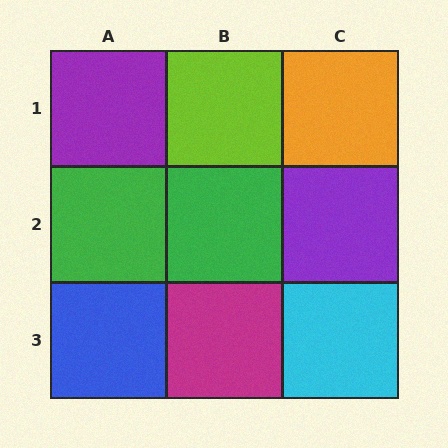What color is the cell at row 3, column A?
Blue.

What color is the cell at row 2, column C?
Purple.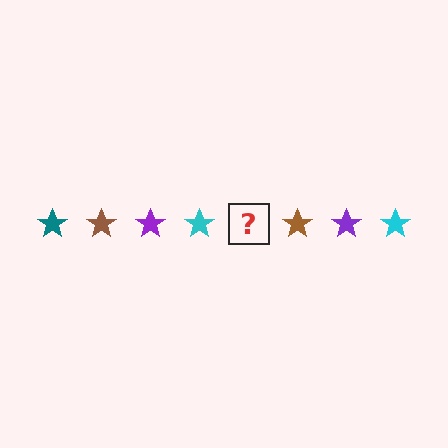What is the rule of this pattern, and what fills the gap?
The rule is that the pattern cycles through teal, brown, purple, cyan stars. The gap should be filled with a teal star.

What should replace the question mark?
The question mark should be replaced with a teal star.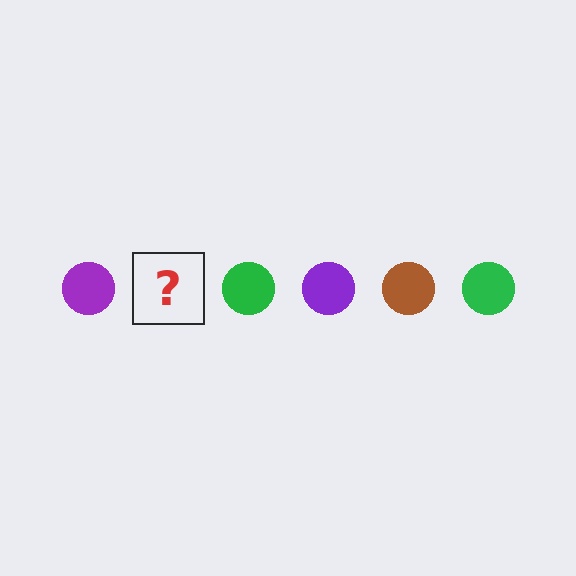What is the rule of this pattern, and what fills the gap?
The rule is that the pattern cycles through purple, brown, green circles. The gap should be filled with a brown circle.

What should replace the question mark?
The question mark should be replaced with a brown circle.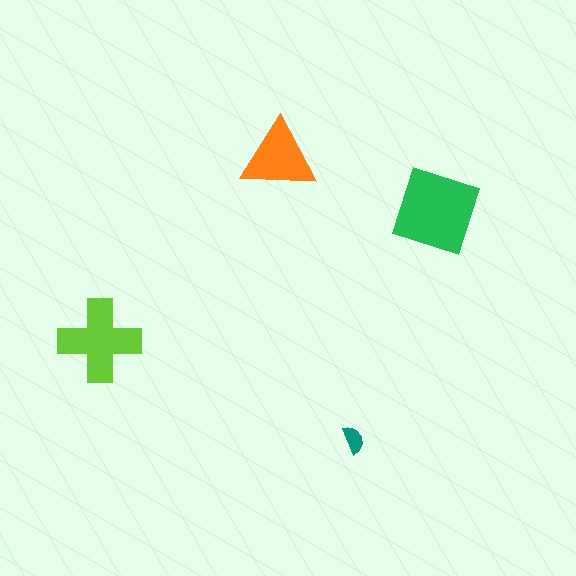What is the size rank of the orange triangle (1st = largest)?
3rd.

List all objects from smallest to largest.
The teal semicircle, the orange triangle, the lime cross, the green square.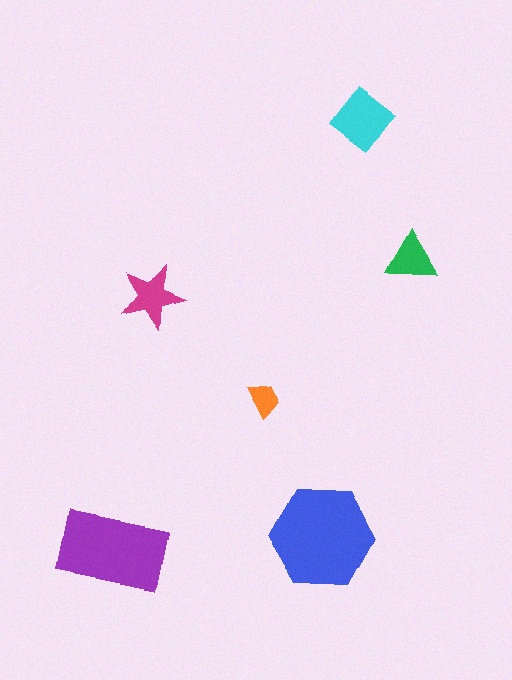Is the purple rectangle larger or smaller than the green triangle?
Larger.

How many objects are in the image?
There are 6 objects in the image.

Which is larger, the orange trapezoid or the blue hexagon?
The blue hexagon.